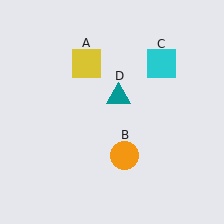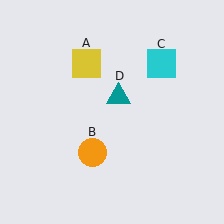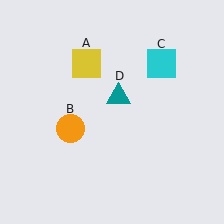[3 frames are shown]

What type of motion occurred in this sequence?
The orange circle (object B) rotated clockwise around the center of the scene.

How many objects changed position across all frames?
1 object changed position: orange circle (object B).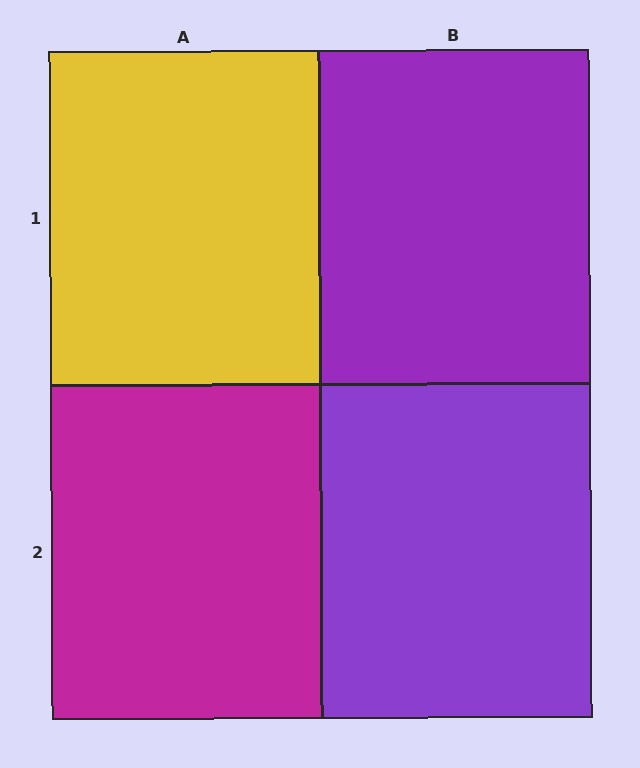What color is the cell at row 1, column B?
Purple.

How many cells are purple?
2 cells are purple.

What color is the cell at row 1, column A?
Yellow.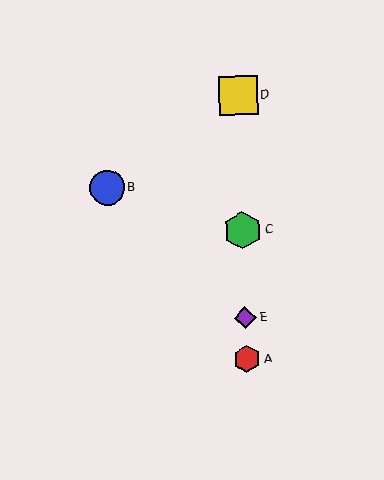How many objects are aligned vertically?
4 objects (A, C, D, E) are aligned vertically.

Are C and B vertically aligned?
No, C is at x≈243 and B is at x≈107.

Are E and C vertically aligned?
Yes, both are at x≈246.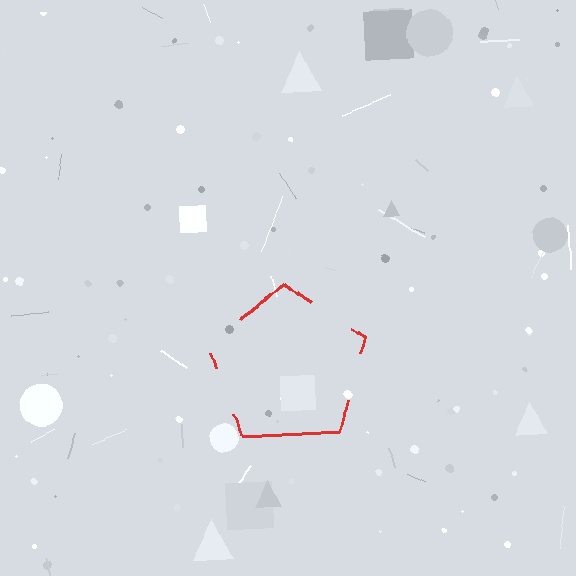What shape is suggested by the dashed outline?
The dashed outline suggests a pentagon.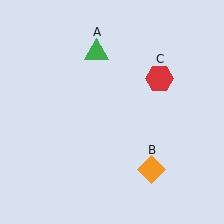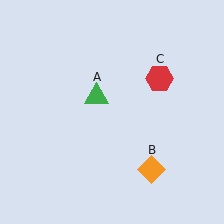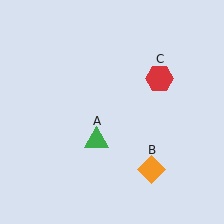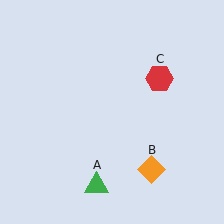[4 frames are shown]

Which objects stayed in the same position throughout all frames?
Orange diamond (object B) and red hexagon (object C) remained stationary.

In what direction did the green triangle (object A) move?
The green triangle (object A) moved down.